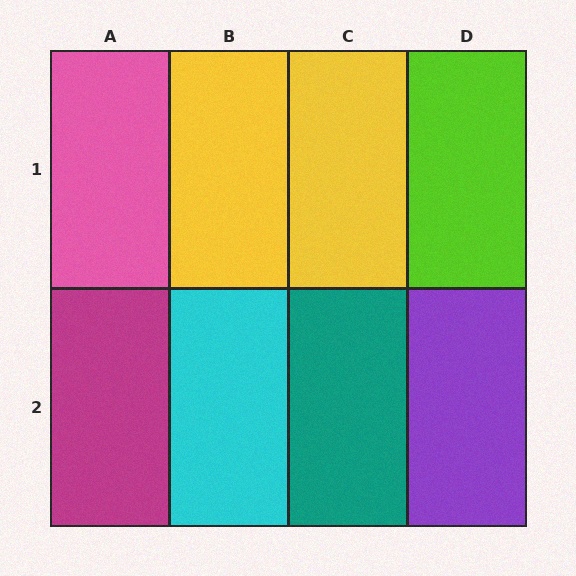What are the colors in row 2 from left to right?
Magenta, cyan, teal, purple.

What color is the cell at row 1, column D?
Lime.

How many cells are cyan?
1 cell is cyan.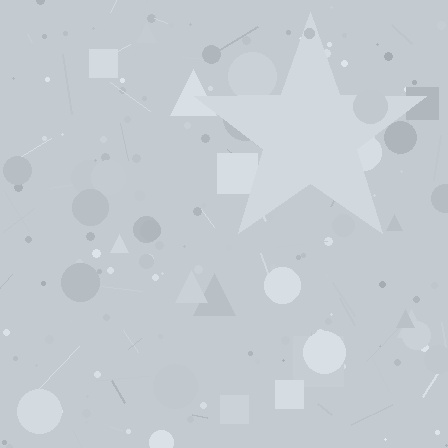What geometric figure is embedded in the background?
A star is embedded in the background.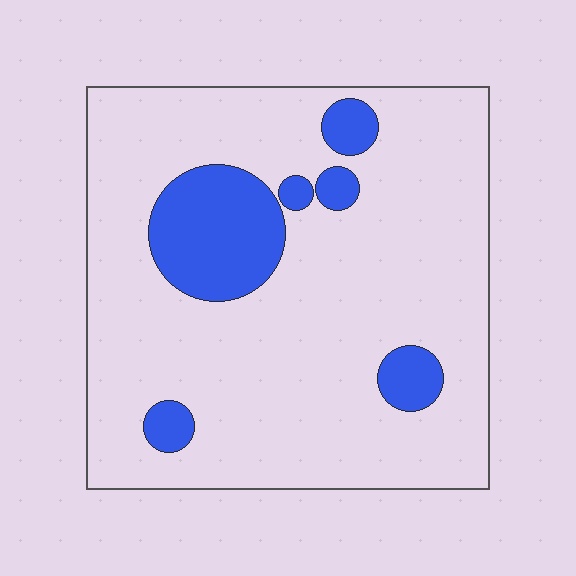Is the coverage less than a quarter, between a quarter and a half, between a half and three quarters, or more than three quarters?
Less than a quarter.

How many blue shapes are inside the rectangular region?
6.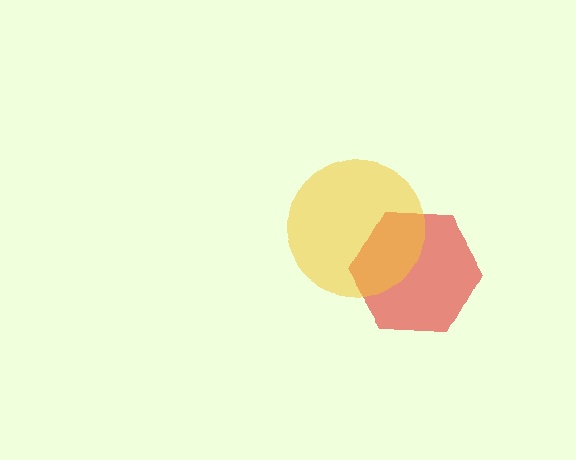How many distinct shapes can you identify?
There are 2 distinct shapes: a red hexagon, a yellow circle.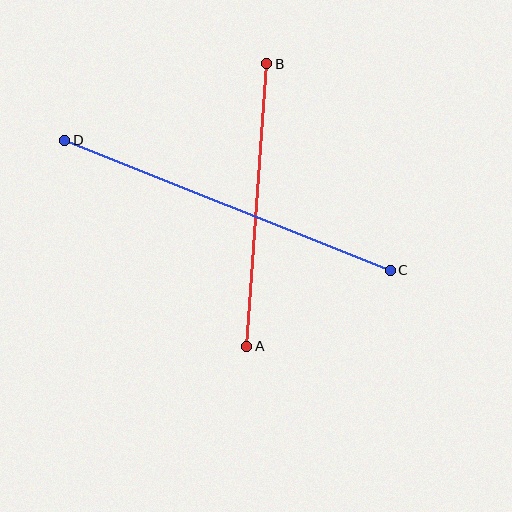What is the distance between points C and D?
The distance is approximately 351 pixels.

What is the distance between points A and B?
The distance is approximately 283 pixels.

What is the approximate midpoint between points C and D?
The midpoint is at approximately (227, 205) pixels.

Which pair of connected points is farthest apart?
Points C and D are farthest apart.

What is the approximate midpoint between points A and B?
The midpoint is at approximately (257, 205) pixels.